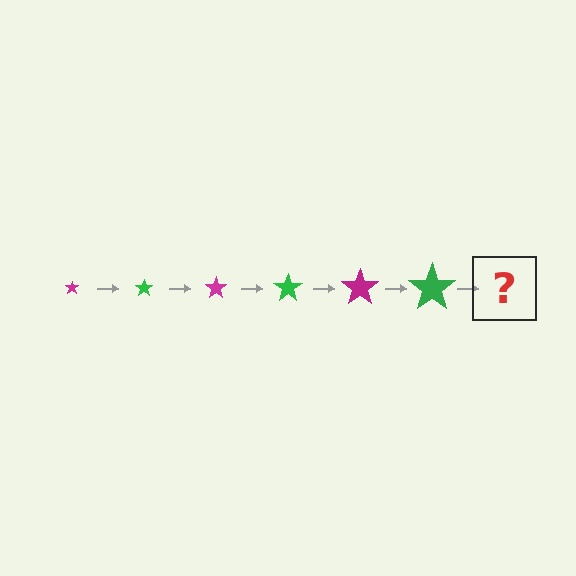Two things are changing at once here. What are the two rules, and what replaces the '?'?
The two rules are that the star grows larger each step and the color cycles through magenta and green. The '?' should be a magenta star, larger than the previous one.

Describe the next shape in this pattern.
It should be a magenta star, larger than the previous one.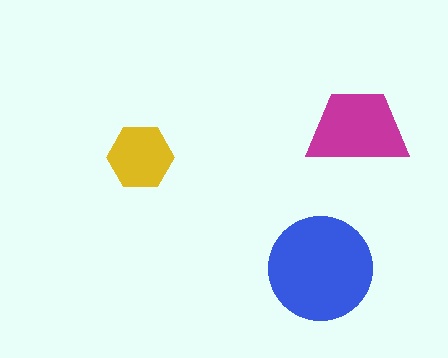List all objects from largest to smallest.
The blue circle, the magenta trapezoid, the yellow hexagon.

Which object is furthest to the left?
The yellow hexagon is leftmost.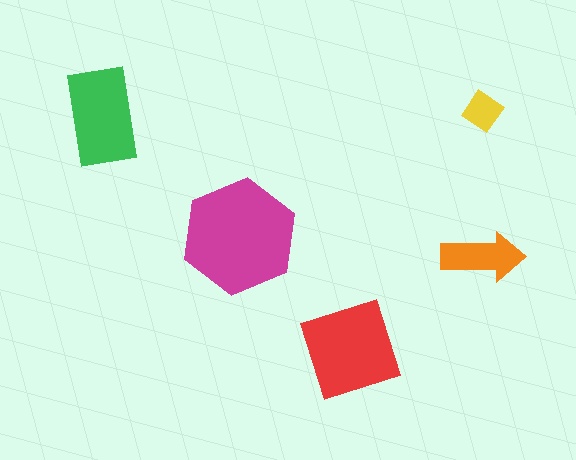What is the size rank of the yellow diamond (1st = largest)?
5th.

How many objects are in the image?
There are 5 objects in the image.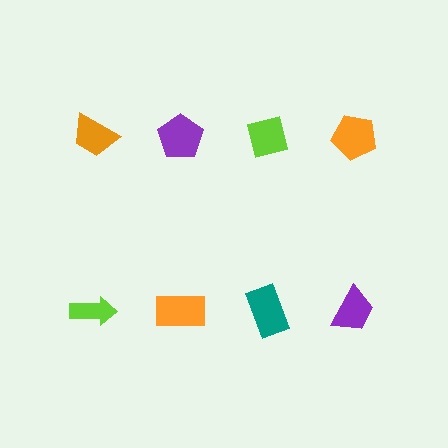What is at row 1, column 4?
An orange pentagon.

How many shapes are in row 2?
4 shapes.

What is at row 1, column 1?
An orange trapezoid.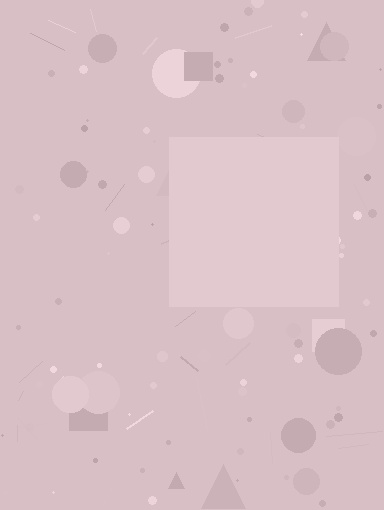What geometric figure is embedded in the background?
A square is embedded in the background.